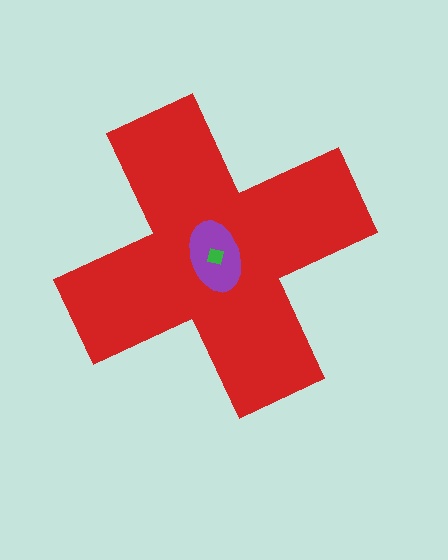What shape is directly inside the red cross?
The purple ellipse.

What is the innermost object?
The green square.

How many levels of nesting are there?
3.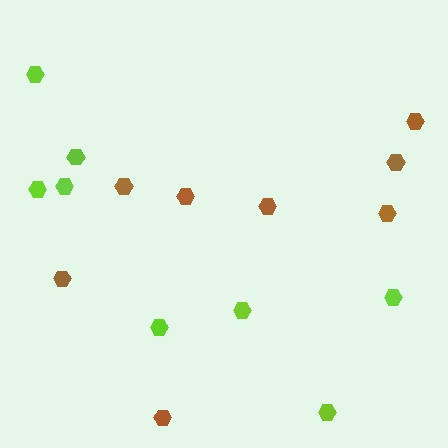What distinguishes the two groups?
There are 2 groups: one group of brown hexagons (8) and one group of lime hexagons (8).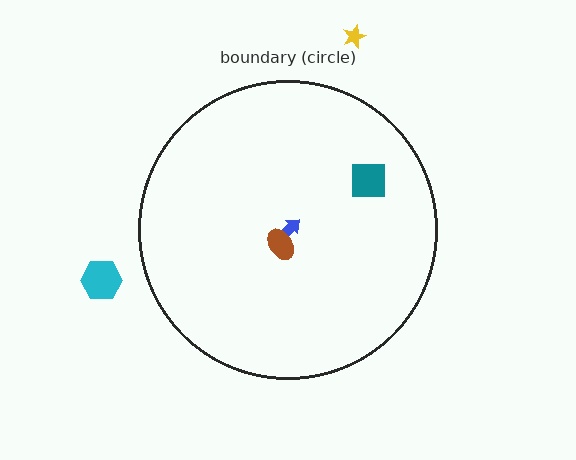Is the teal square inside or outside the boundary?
Inside.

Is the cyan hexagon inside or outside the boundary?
Outside.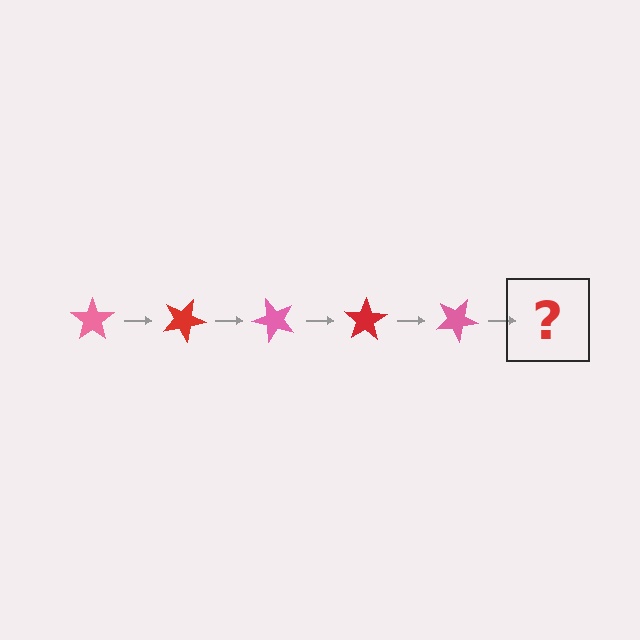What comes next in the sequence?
The next element should be a red star, rotated 125 degrees from the start.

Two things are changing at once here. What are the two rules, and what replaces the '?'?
The two rules are that it rotates 25 degrees each step and the color cycles through pink and red. The '?' should be a red star, rotated 125 degrees from the start.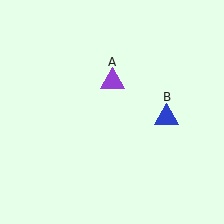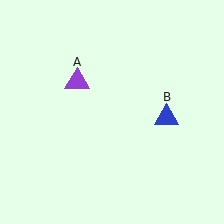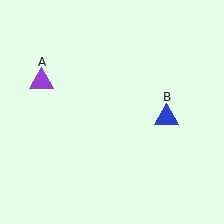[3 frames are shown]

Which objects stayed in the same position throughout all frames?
Blue triangle (object B) remained stationary.